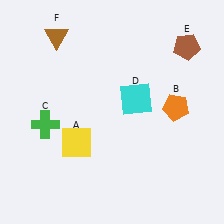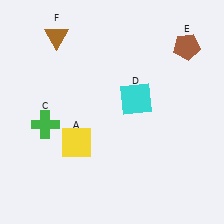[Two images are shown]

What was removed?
The orange pentagon (B) was removed in Image 2.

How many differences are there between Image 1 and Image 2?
There is 1 difference between the two images.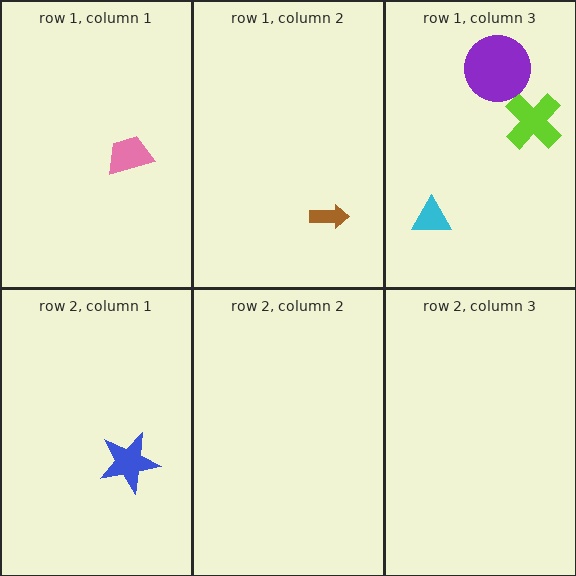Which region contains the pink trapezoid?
The row 1, column 1 region.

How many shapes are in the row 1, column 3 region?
3.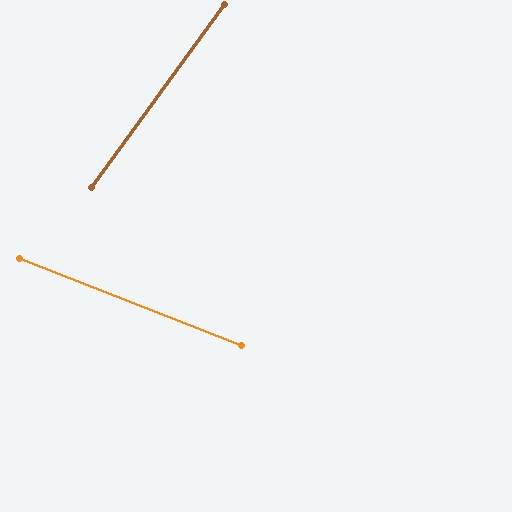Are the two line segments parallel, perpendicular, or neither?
Neither parallel nor perpendicular — they differ by about 75°.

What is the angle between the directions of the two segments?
Approximately 75 degrees.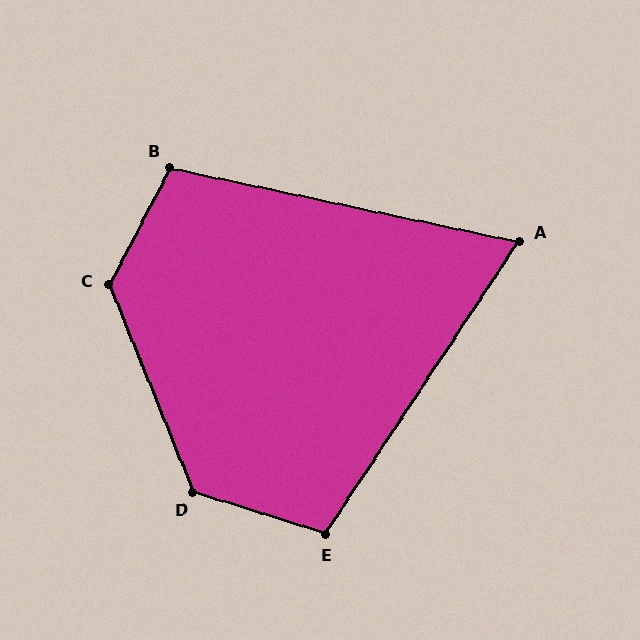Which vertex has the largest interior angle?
C, at approximately 130 degrees.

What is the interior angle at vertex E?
Approximately 106 degrees (obtuse).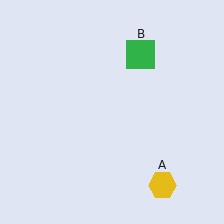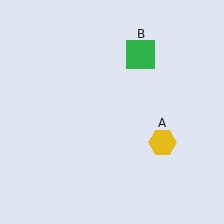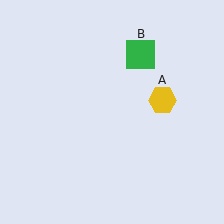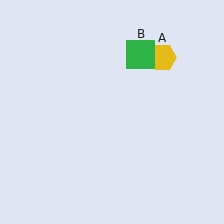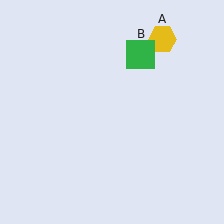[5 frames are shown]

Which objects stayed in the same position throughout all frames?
Green square (object B) remained stationary.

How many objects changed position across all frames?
1 object changed position: yellow hexagon (object A).